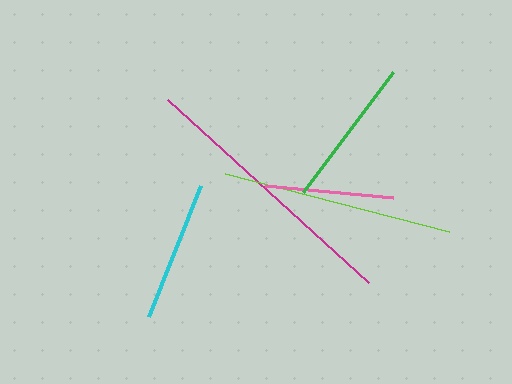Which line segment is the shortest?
The pink line is the shortest at approximately 129 pixels.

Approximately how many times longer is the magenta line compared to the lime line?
The magenta line is approximately 1.2 times the length of the lime line.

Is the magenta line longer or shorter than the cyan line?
The magenta line is longer than the cyan line.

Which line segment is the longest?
The magenta line is the longest at approximately 273 pixels.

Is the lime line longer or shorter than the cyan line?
The lime line is longer than the cyan line.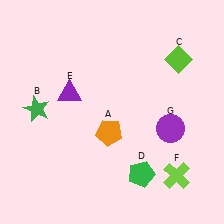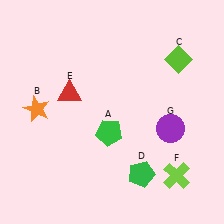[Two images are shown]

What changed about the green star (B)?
In Image 1, B is green. In Image 2, it changed to orange.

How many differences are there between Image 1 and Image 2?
There are 3 differences between the two images.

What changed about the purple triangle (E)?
In Image 1, E is purple. In Image 2, it changed to red.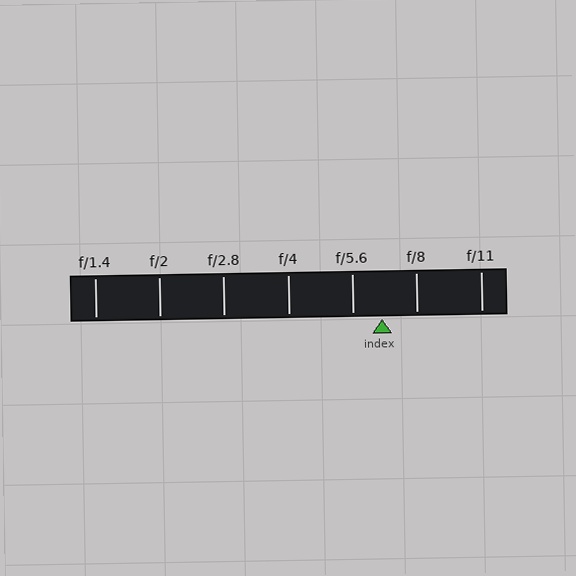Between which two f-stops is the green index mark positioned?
The index mark is between f/5.6 and f/8.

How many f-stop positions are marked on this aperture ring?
There are 7 f-stop positions marked.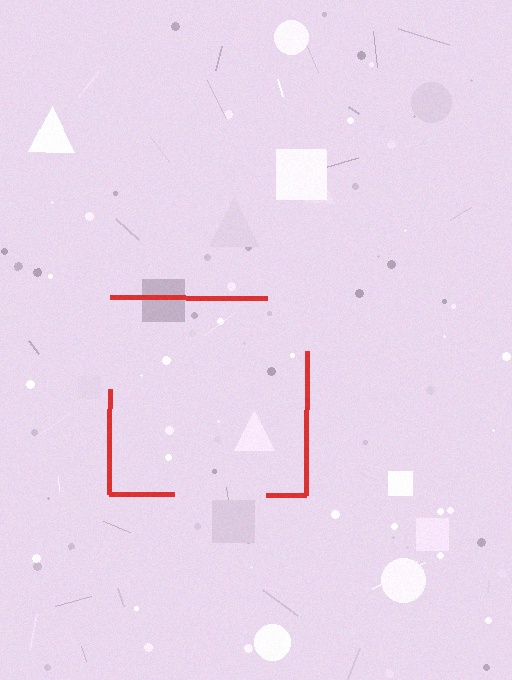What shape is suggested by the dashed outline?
The dashed outline suggests a square.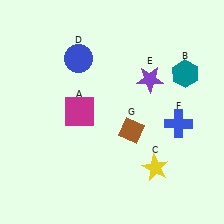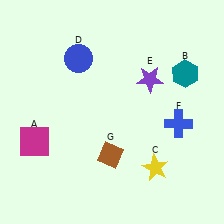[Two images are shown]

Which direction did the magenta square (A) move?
The magenta square (A) moved left.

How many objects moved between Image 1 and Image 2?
2 objects moved between the two images.